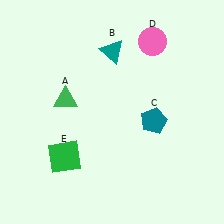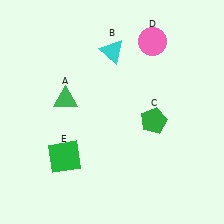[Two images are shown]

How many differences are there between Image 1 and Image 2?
There are 2 differences between the two images.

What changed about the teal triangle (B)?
In Image 1, B is teal. In Image 2, it changed to cyan.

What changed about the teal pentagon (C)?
In Image 1, C is teal. In Image 2, it changed to green.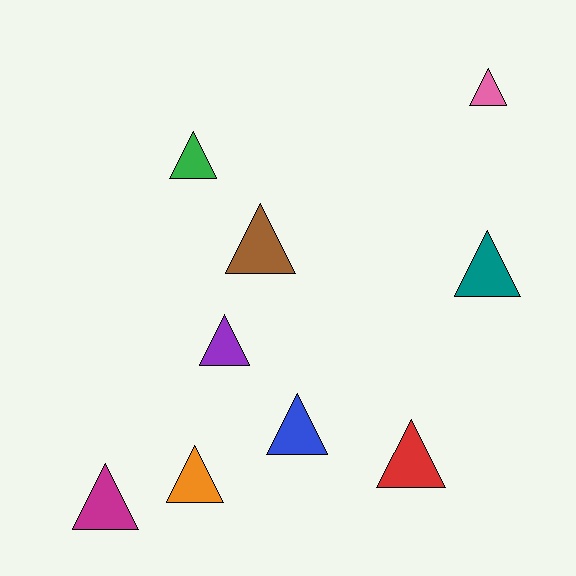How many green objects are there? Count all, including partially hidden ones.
There is 1 green object.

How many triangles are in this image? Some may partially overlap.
There are 9 triangles.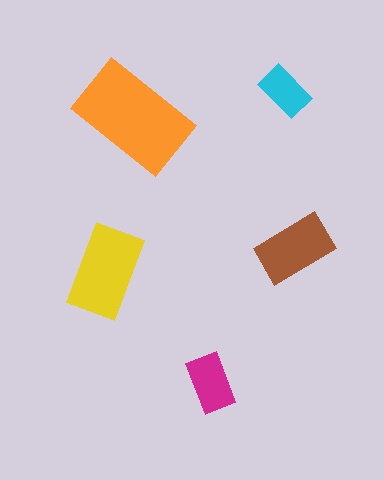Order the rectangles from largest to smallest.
the orange one, the yellow one, the brown one, the magenta one, the cyan one.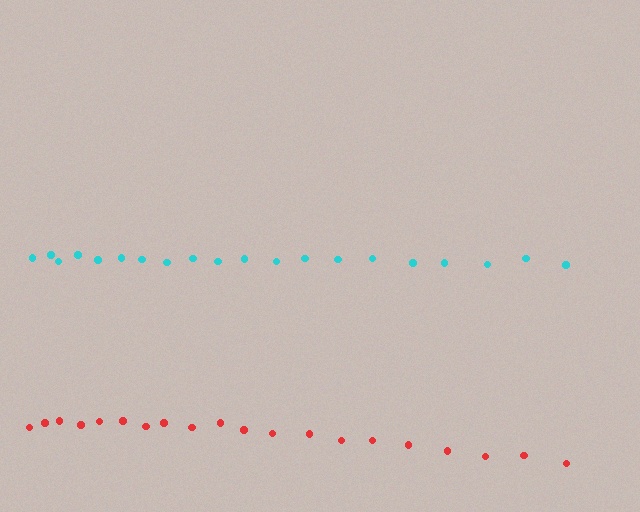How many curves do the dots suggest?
There are 2 distinct paths.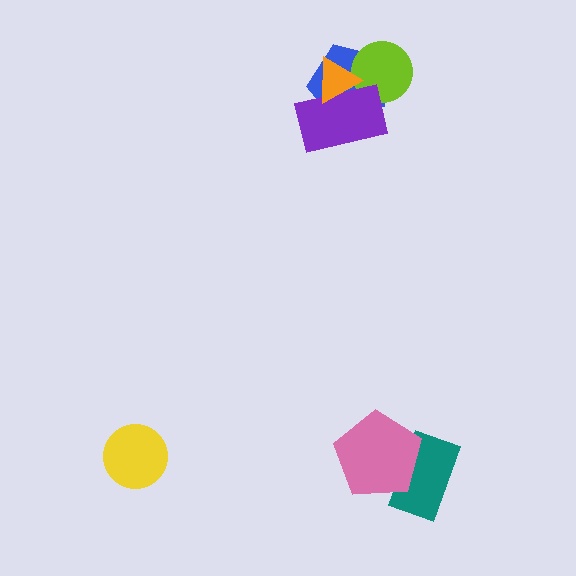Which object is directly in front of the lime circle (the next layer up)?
The purple rectangle is directly in front of the lime circle.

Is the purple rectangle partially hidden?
Yes, it is partially covered by another shape.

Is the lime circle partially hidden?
Yes, it is partially covered by another shape.